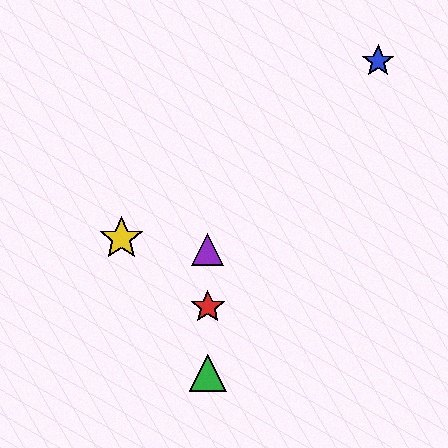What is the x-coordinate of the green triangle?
The green triangle is at x≈208.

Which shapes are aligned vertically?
The red star, the green triangle, the purple triangle are aligned vertically.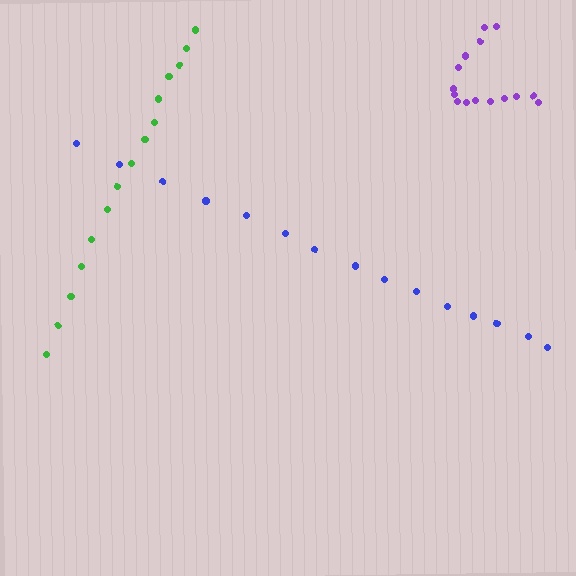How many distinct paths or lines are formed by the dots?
There are 3 distinct paths.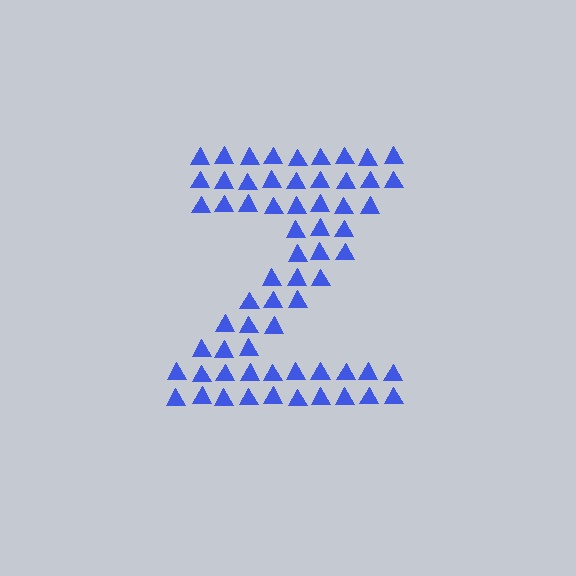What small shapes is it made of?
It is made of small triangles.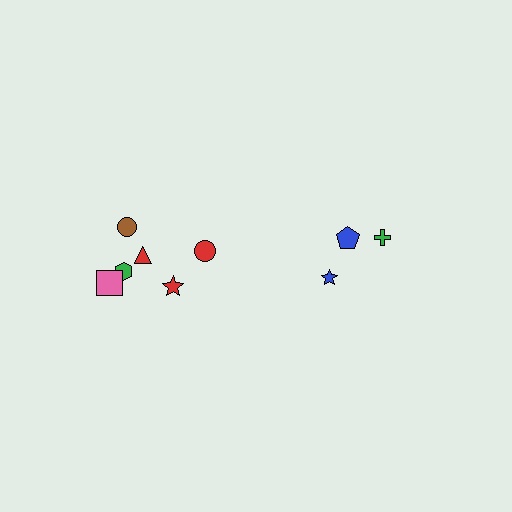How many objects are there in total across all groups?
There are 9 objects.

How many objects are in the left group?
There are 6 objects.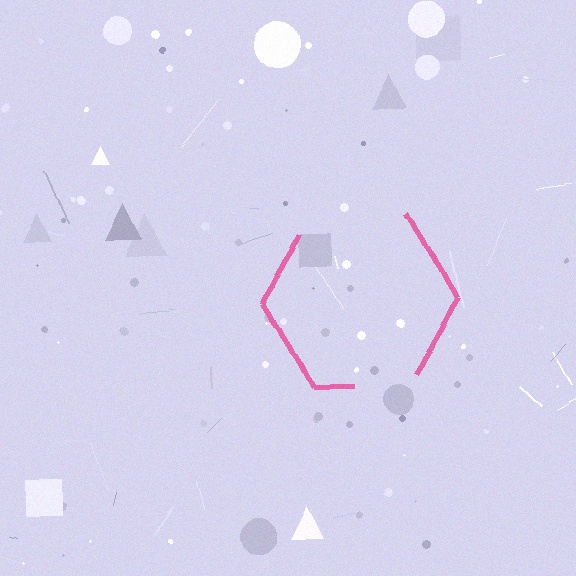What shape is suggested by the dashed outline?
The dashed outline suggests a hexagon.